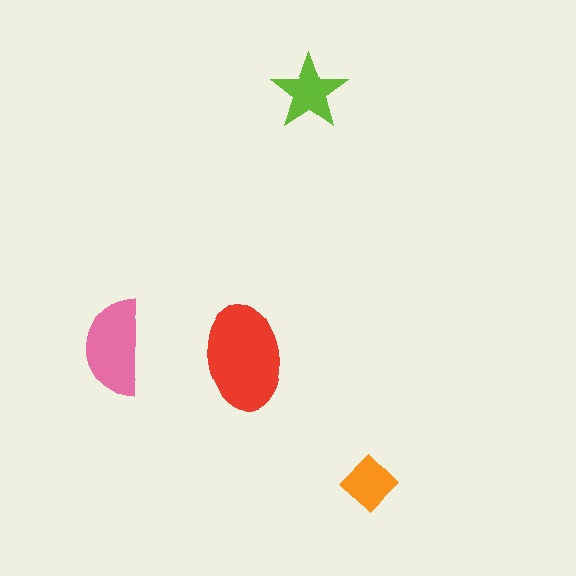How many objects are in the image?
There are 4 objects in the image.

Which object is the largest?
The red ellipse.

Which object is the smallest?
The orange diamond.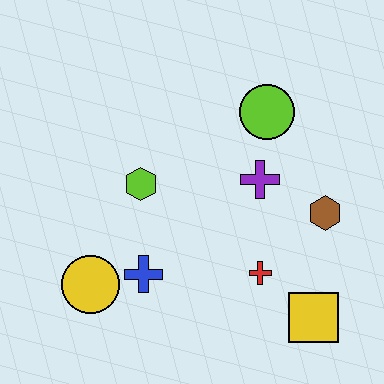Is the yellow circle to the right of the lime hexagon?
No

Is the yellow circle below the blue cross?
Yes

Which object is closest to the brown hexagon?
The purple cross is closest to the brown hexagon.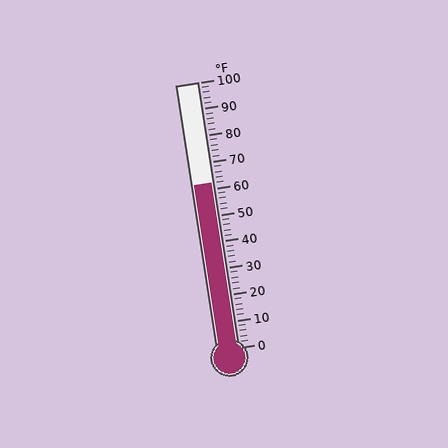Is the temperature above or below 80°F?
The temperature is below 80°F.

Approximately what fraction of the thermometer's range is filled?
The thermometer is filled to approximately 60% of its range.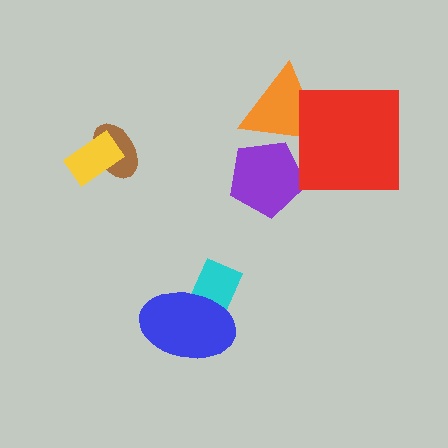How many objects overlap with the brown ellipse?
1 object overlaps with the brown ellipse.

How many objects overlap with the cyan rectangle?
1 object overlaps with the cyan rectangle.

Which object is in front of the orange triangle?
The red square is in front of the orange triangle.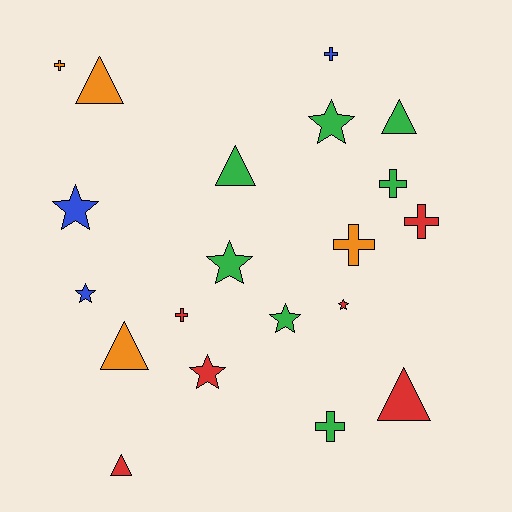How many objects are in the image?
There are 20 objects.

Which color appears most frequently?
Green, with 7 objects.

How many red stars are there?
There are 2 red stars.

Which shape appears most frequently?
Cross, with 7 objects.